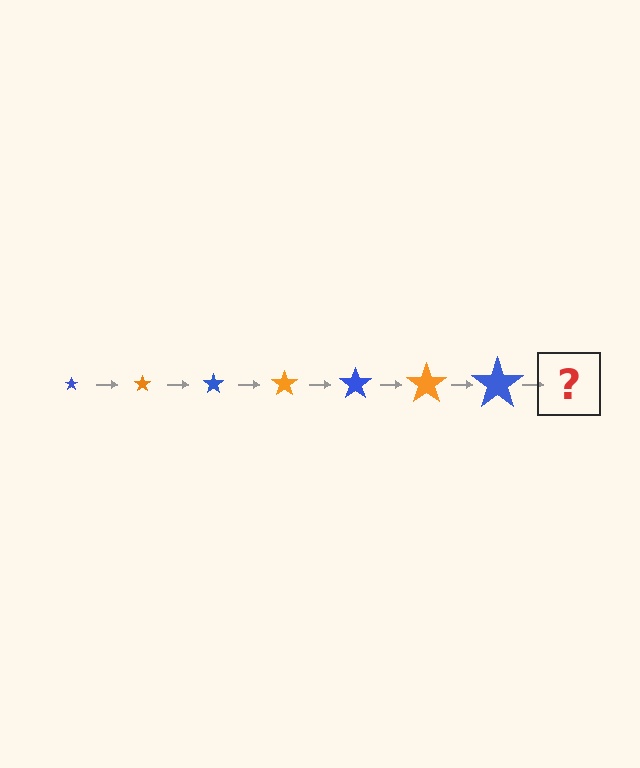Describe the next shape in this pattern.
It should be an orange star, larger than the previous one.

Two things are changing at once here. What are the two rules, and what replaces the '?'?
The two rules are that the star grows larger each step and the color cycles through blue and orange. The '?' should be an orange star, larger than the previous one.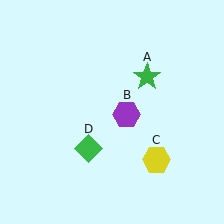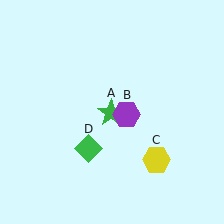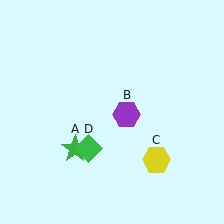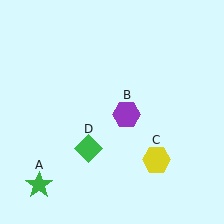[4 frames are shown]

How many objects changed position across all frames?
1 object changed position: green star (object A).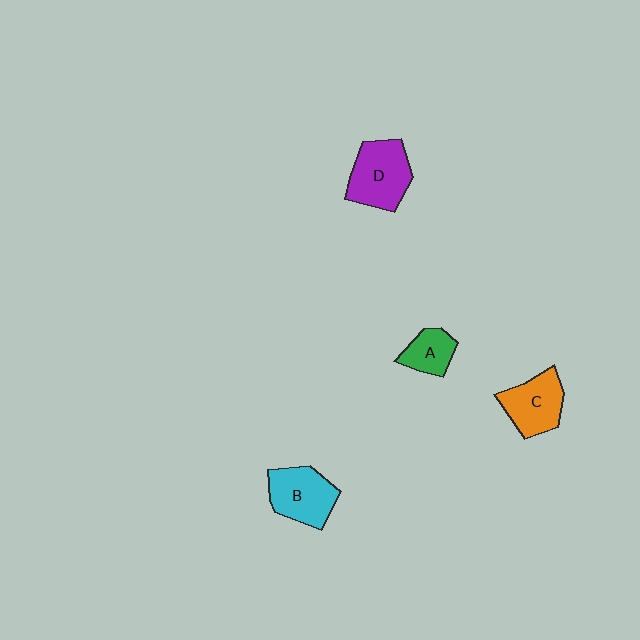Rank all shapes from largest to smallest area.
From largest to smallest: D (purple), B (cyan), C (orange), A (green).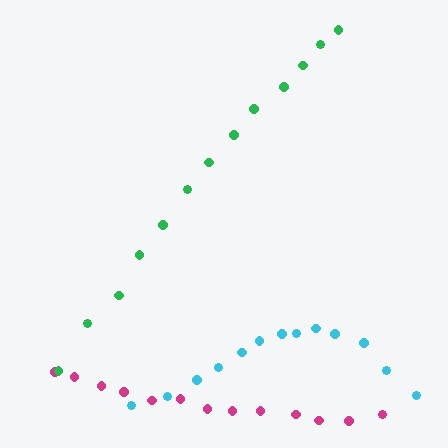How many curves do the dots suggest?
There are 3 distinct paths.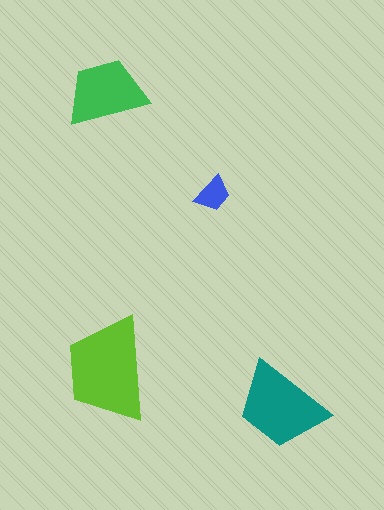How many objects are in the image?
There are 4 objects in the image.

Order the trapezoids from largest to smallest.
the lime one, the teal one, the green one, the blue one.